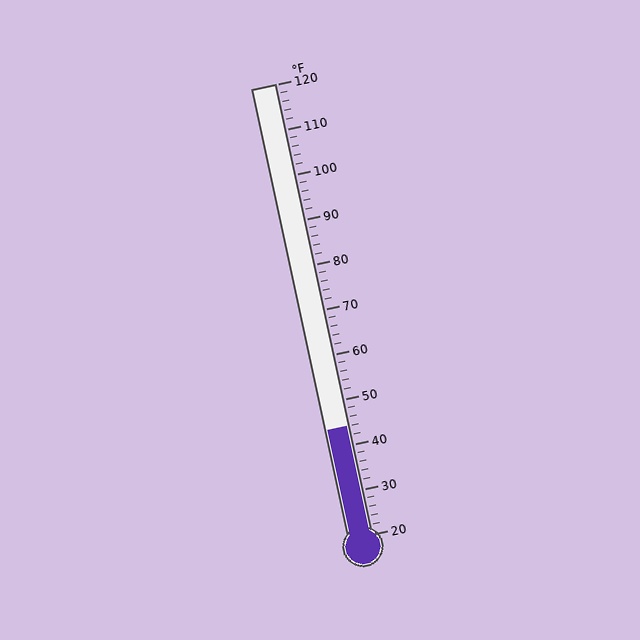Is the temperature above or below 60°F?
The temperature is below 60°F.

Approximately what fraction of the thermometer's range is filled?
The thermometer is filled to approximately 25% of its range.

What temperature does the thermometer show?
The thermometer shows approximately 44°F.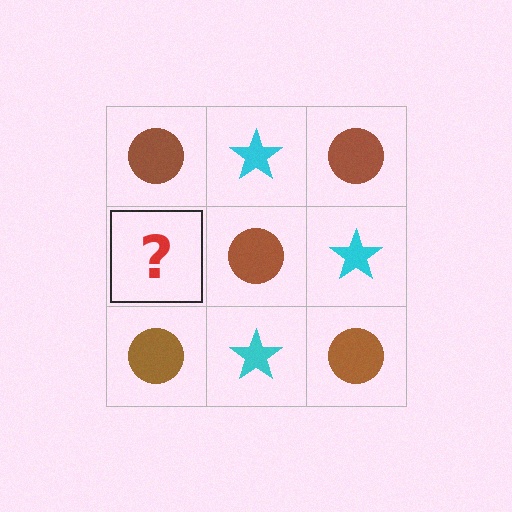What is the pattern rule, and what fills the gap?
The rule is that it alternates brown circle and cyan star in a checkerboard pattern. The gap should be filled with a cyan star.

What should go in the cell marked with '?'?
The missing cell should contain a cyan star.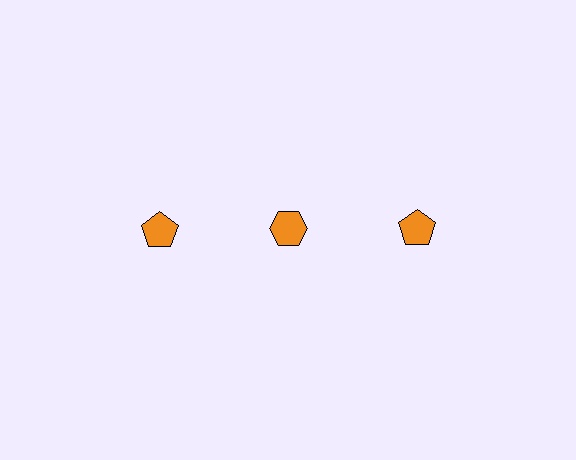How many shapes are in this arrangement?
There are 3 shapes arranged in a grid pattern.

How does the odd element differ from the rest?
It has a different shape: hexagon instead of pentagon.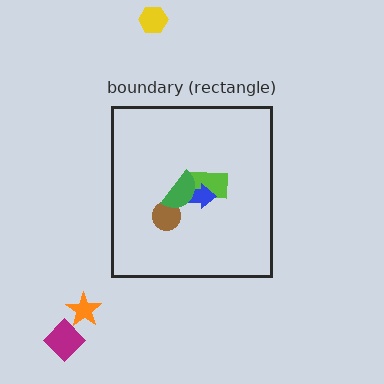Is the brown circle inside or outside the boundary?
Inside.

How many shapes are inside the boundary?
4 inside, 3 outside.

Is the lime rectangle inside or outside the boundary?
Inside.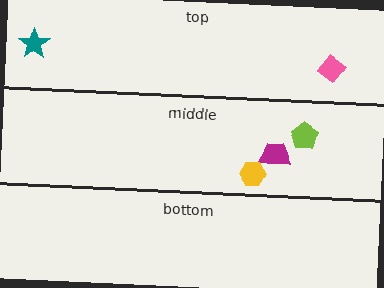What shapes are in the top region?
The teal star, the pink diamond.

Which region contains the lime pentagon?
The middle region.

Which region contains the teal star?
The top region.